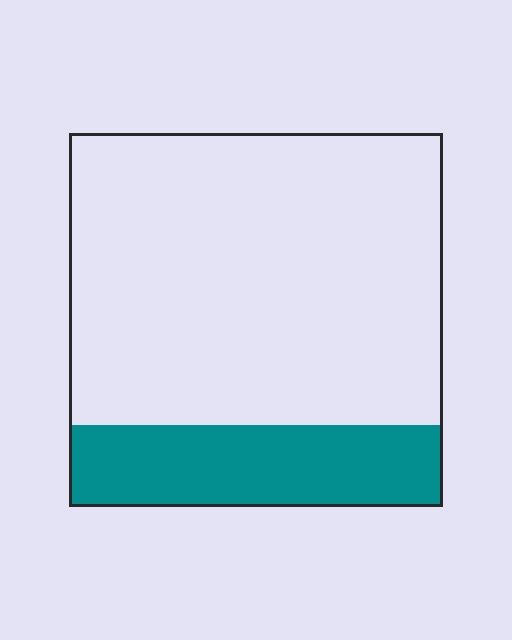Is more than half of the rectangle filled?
No.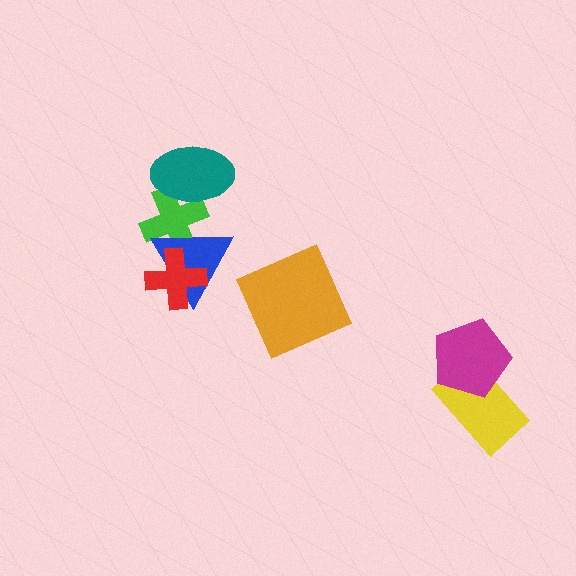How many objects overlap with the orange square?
0 objects overlap with the orange square.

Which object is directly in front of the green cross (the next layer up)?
The blue triangle is directly in front of the green cross.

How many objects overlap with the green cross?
3 objects overlap with the green cross.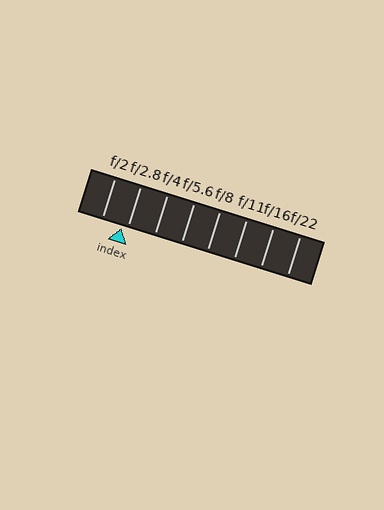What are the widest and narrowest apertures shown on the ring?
The widest aperture shown is f/2 and the narrowest is f/22.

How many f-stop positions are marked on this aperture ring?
There are 8 f-stop positions marked.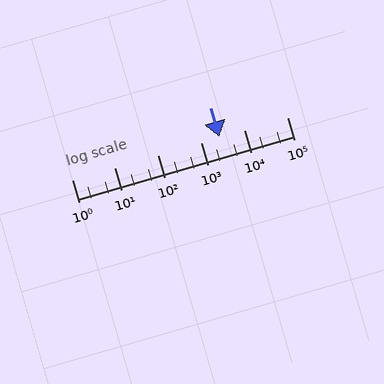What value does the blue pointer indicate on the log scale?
The pointer indicates approximately 2700.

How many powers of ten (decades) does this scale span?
The scale spans 5 decades, from 1 to 100000.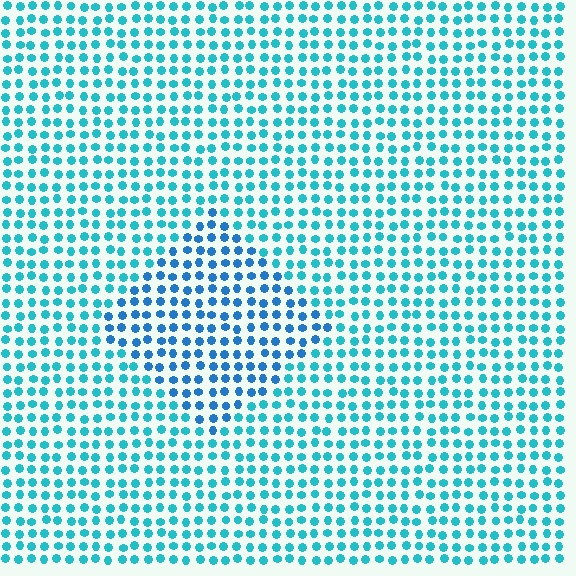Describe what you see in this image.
The image is filled with small cyan elements in a uniform arrangement. A diamond-shaped region is visible where the elements are tinted to a slightly different hue, forming a subtle color boundary.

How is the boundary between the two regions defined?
The boundary is defined purely by a slight shift in hue (about 26 degrees). Spacing, size, and orientation are identical on both sides.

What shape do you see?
I see a diamond.